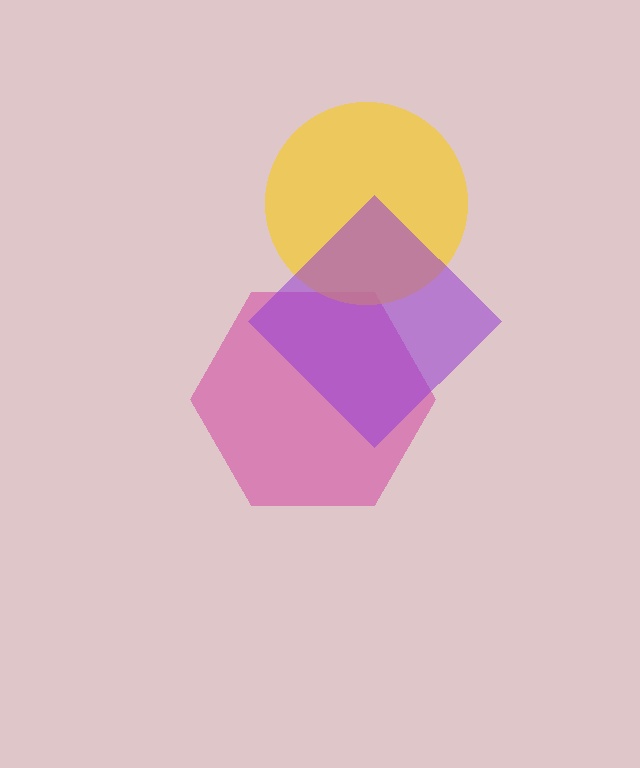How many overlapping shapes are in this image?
There are 3 overlapping shapes in the image.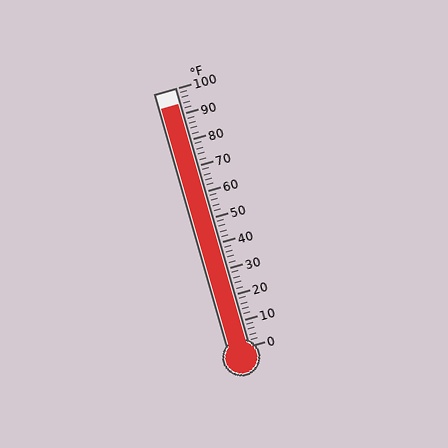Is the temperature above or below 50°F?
The temperature is above 50°F.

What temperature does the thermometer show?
The thermometer shows approximately 94°F.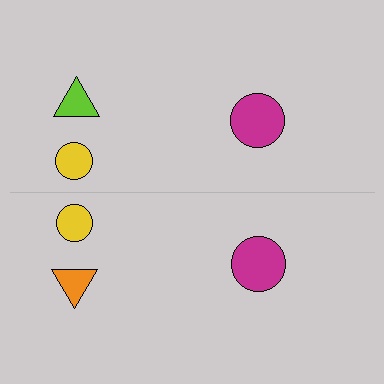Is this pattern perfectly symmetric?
No, the pattern is not perfectly symmetric. The orange triangle on the bottom side breaks the symmetry — its mirror counterpart is lime.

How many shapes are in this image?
There are 6 shapes in this image.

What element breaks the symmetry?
The orange triangle on the bottom side breaks the symmetry — its mirror counterpart is lime.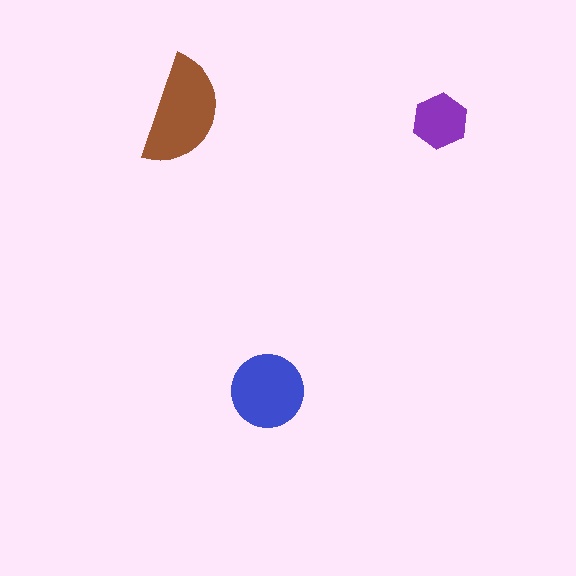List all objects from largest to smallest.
The brown semicircle, the blue circle, the purple hexagon.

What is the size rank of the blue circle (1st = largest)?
2nd.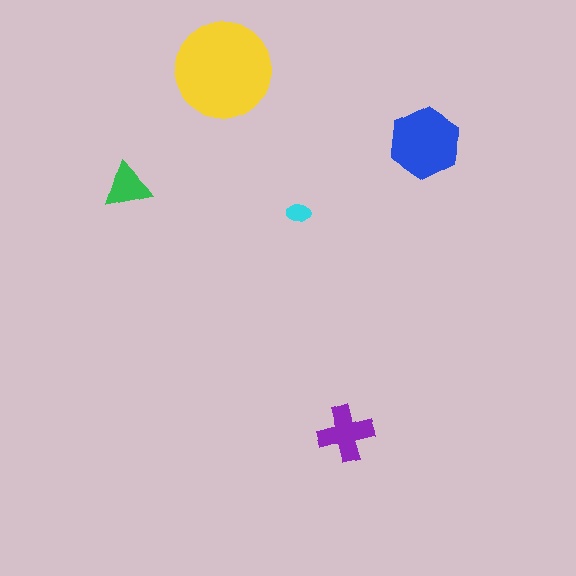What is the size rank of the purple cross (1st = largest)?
3rd.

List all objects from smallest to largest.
The cyan ellipse, the green triangle, the purple cross, the blue hexagon, the yellow circle.